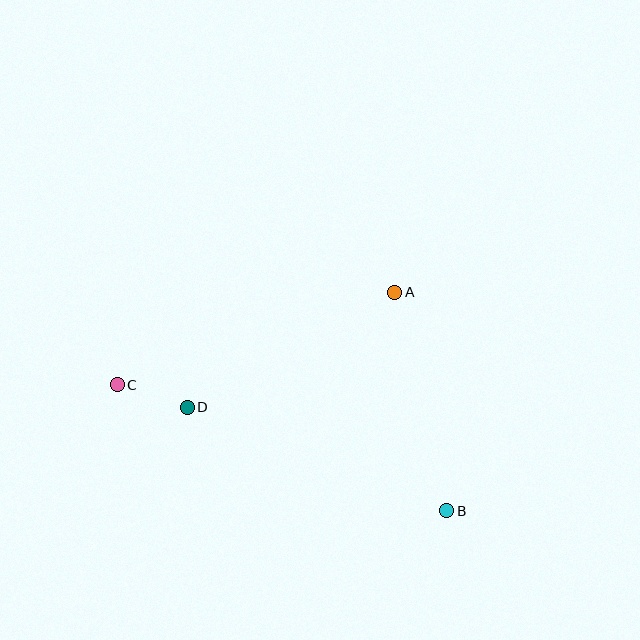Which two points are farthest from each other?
Points B and C are farthest from each other.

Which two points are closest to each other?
Points C and D are closest to each other.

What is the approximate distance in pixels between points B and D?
The distance between B and D is approximately 279 pixels.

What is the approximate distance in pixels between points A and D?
The distance between A and D is approximately 237 pixels.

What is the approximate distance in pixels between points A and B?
The distance between A and B is approximately 225 pixels.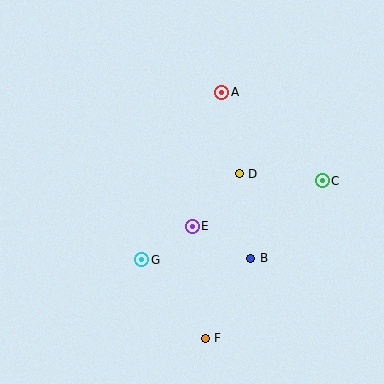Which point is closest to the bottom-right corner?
Point B is closest to the bottom-right corner.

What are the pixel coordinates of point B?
Point B is at (251, 258).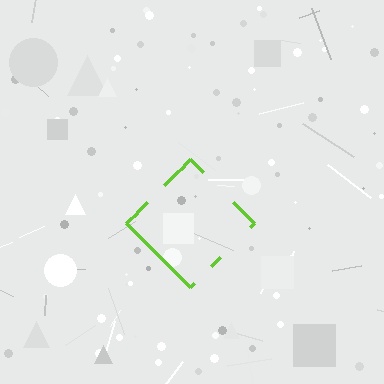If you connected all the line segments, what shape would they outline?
They would outline a diamond.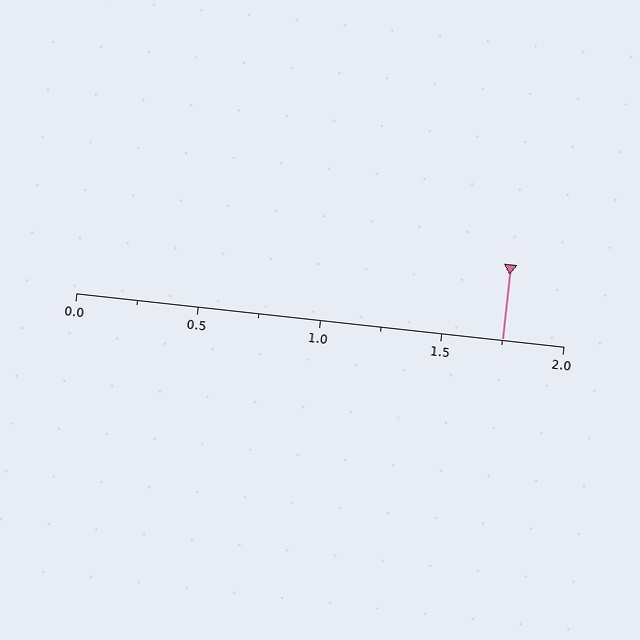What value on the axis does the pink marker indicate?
The marker indicates approximately 1.75.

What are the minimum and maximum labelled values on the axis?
The axis runs from 0.0 to 2.0.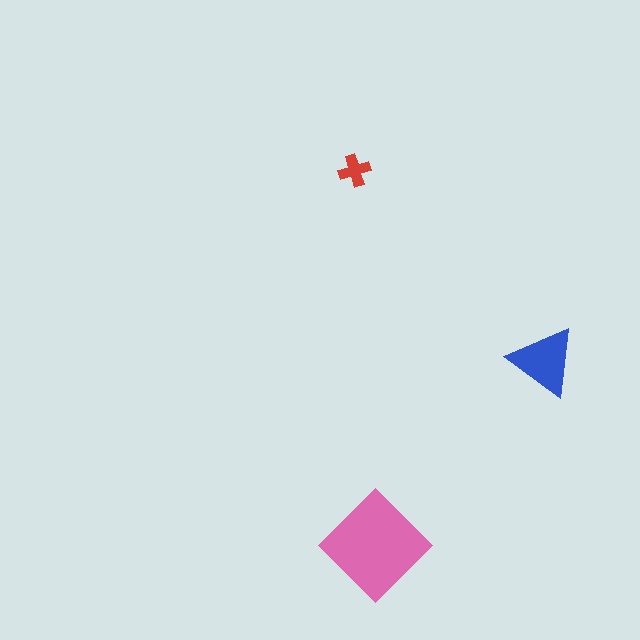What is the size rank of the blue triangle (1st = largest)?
2nd.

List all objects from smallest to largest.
The red cross, the blue triangle, the pink diamond.